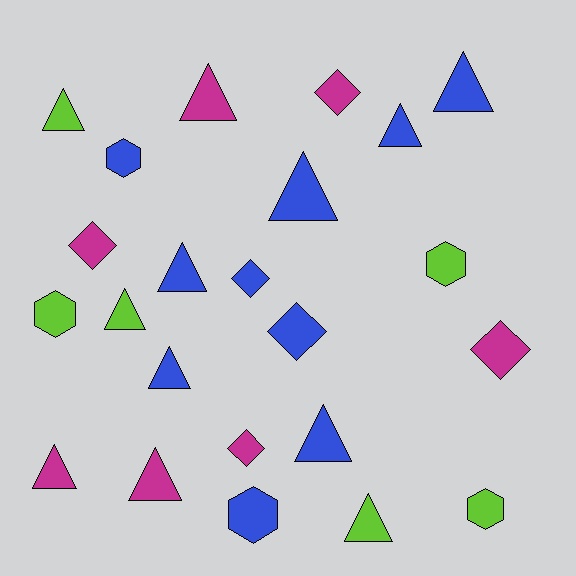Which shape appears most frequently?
Triangle, with 12 objects.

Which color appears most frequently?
Blue, with 10 objects.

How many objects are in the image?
There are 23 objects.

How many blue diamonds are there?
There are 2 blue diamonds.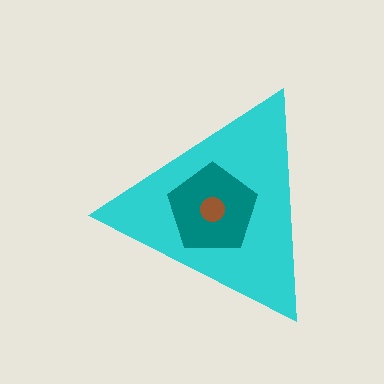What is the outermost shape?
The cyan triangle.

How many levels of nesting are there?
3.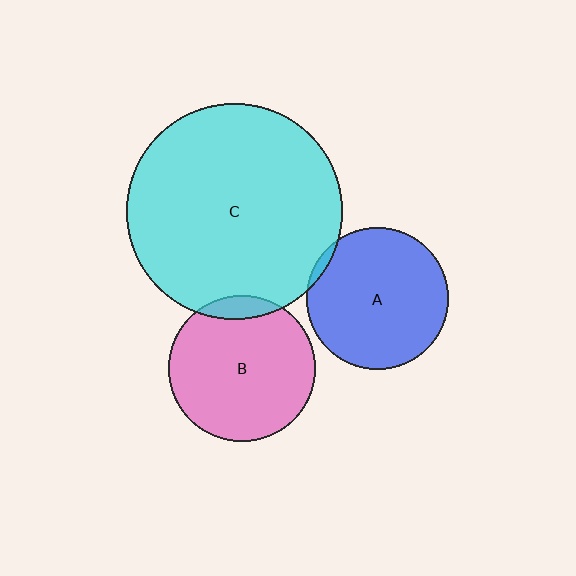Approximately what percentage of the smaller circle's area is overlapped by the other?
Approximately 5%.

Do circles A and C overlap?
Yes.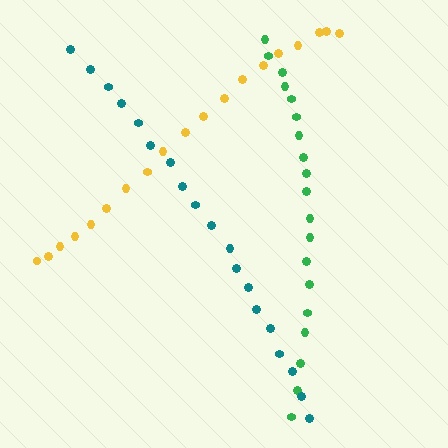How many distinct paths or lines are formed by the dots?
There are 3 distinct paths.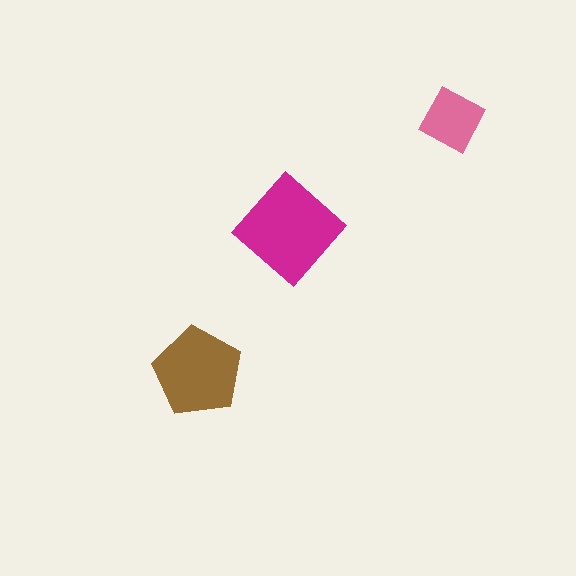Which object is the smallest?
The pink square.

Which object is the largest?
The magenta diamond.